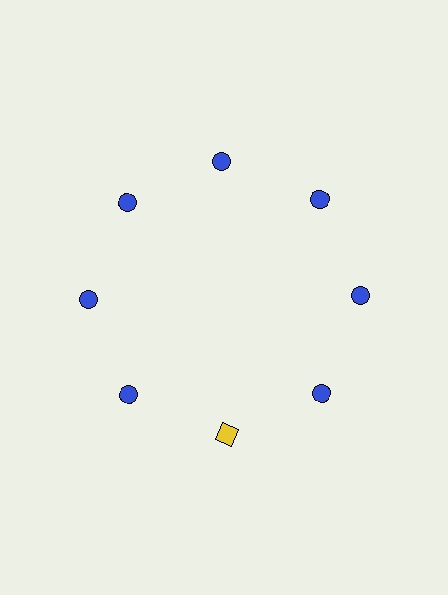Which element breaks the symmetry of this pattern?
The yellow square at roughly the 6 o'clock position breaks the symmetry. All other shapes are blue circles.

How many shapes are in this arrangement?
There are 8 shapes arranged in a ring pattern.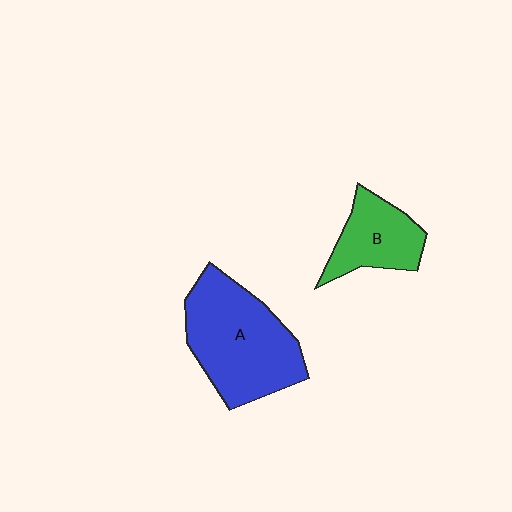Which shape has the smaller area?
Shape B (green).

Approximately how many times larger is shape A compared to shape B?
Approximately 1.9 times.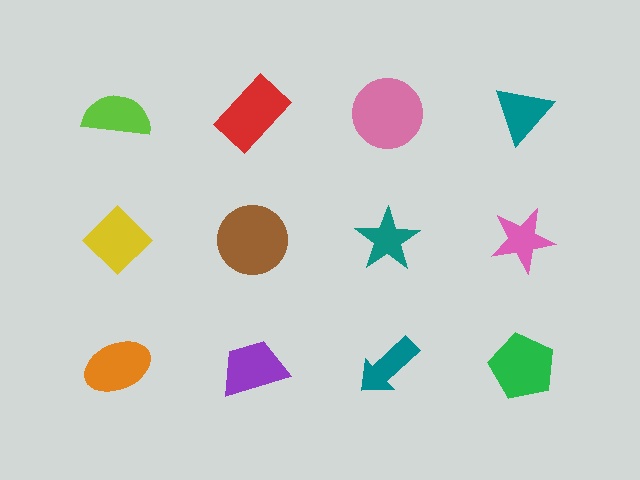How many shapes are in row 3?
4 shapes.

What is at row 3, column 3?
A teal arrow.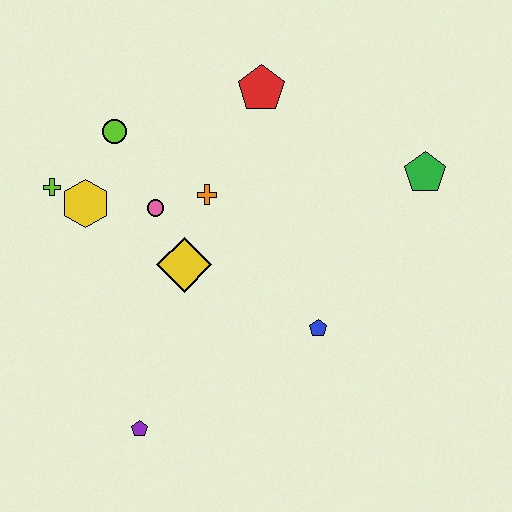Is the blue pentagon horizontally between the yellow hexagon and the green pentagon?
Yes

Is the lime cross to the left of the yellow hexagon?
Yes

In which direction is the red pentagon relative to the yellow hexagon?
The red pentagon is to the right of the yellow hexagon.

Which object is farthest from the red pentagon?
The purple pentagon is farthest from the red pentagon.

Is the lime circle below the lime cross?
No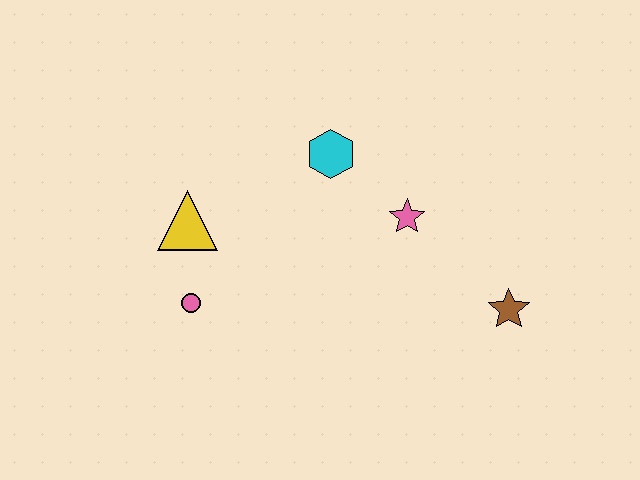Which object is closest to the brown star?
The pink star is closest to the brown star.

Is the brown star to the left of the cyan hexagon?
No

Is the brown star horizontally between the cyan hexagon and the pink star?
No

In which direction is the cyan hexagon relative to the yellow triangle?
The cyan hexagon is to the right of the yellow triangle.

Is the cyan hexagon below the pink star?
No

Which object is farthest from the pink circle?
The brown star is farthest from the pink circle.